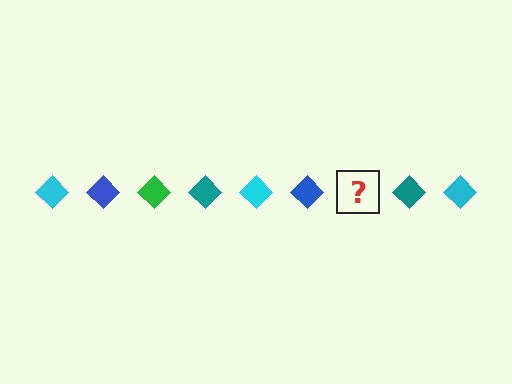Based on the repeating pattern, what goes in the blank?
The blank should be a green diamond.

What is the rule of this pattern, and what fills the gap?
The rule is that the pattern cycles through cyan, blue, green, teal diamonds. The gap should be filled with a green diamond.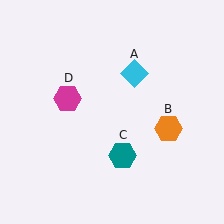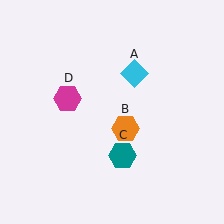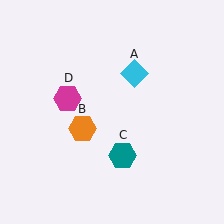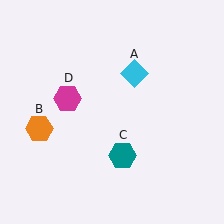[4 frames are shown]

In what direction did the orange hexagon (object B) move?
The orange hexagon (object B) moved left.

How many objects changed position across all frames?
1 object changed position: orange hexagon (object B).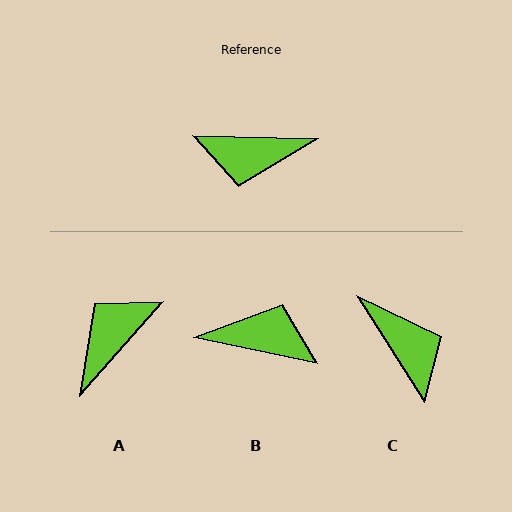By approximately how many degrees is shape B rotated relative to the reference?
Approximately 169 degrees counter-clockwise.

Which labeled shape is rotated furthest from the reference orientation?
B, about 169 degrees away.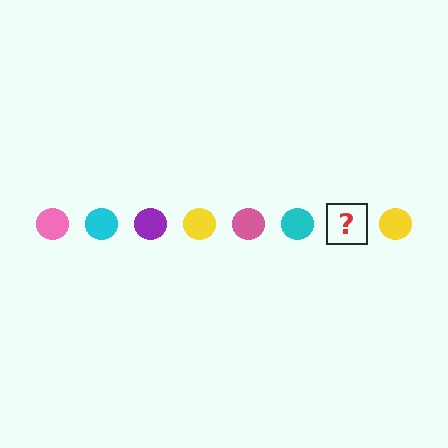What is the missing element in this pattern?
The missing element is a purple circle.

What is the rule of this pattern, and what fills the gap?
The rule is that the pattern cycles through pink, cyan, purple, yellow circles. The gap should be filled with a purple circle.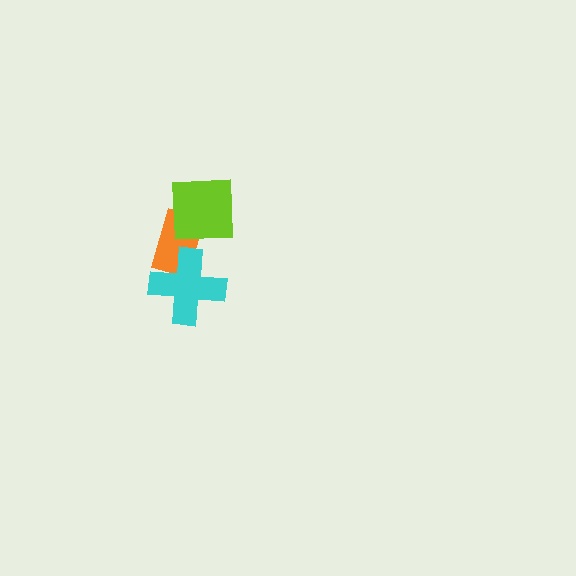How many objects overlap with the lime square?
1 object overlaps with the lime square.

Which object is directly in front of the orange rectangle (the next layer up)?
The cyan cross is directly in front of the orange rectangle.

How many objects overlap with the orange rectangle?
2 objects overlap with the orange rectangle.